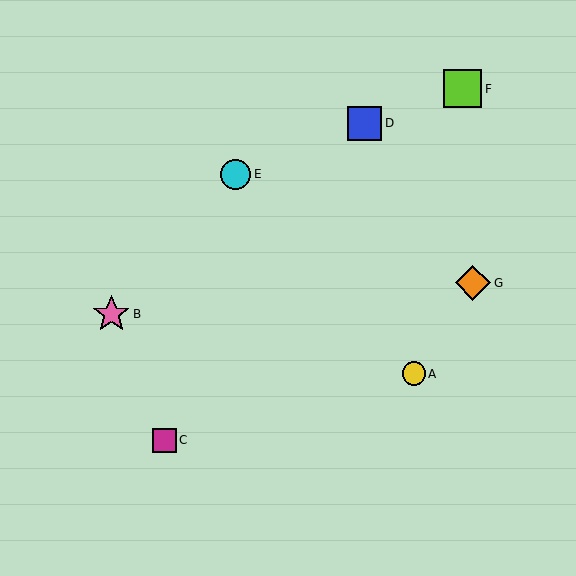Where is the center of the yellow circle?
The center of the yellow circle is at (414, 374).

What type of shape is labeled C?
Shape C is a magenta square.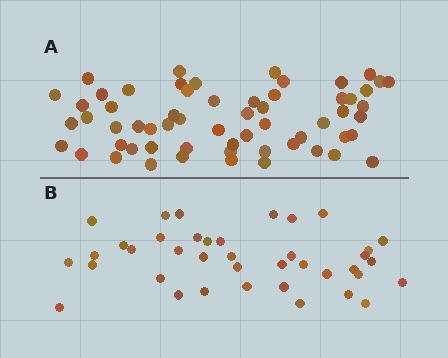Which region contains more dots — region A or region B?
Region A (the top region) has more dots.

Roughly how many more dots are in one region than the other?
Region A has approximately 20 more dots than region B.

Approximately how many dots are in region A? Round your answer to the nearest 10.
About 60 dots.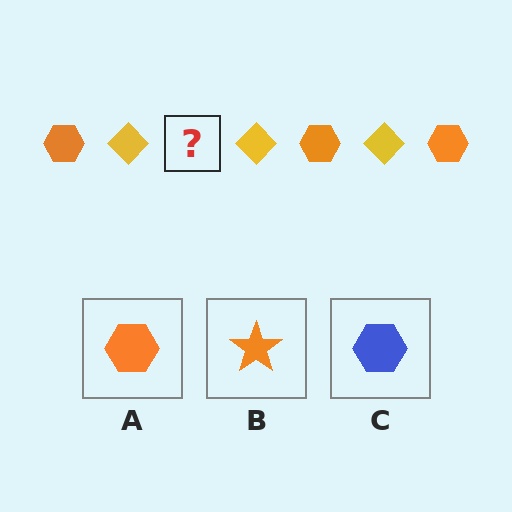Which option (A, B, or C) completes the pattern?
A.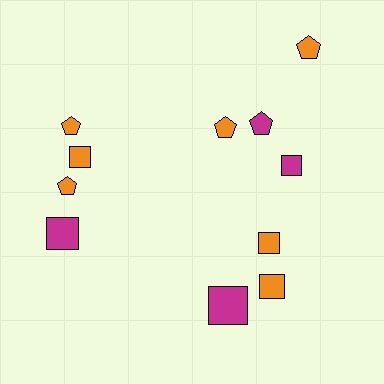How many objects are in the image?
There are 11 objects.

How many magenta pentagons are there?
There is 1 magenta pentagon.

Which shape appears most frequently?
Square, with 6 objects.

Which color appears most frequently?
Orange, with 7 objects.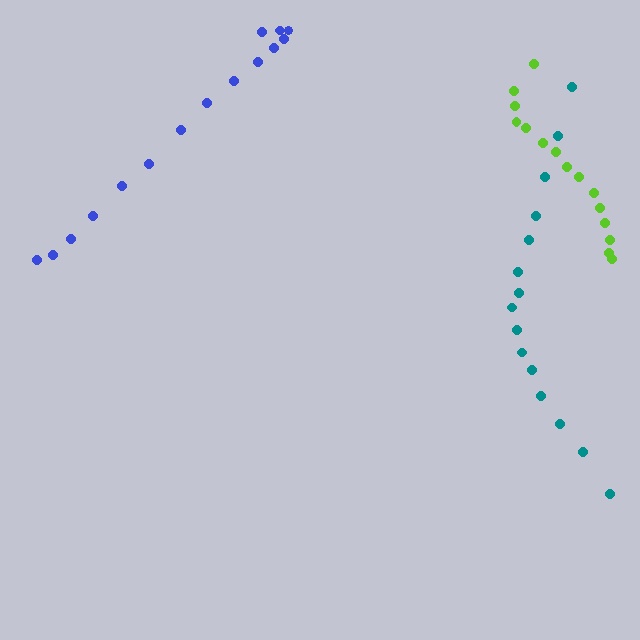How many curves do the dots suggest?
There are 3 distinct paths.